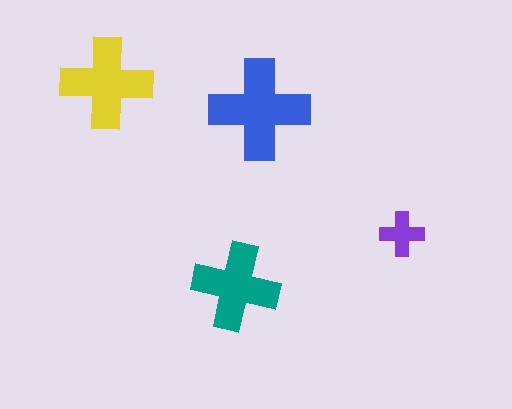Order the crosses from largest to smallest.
the blue one, the yellow one, the teal one, the purple one.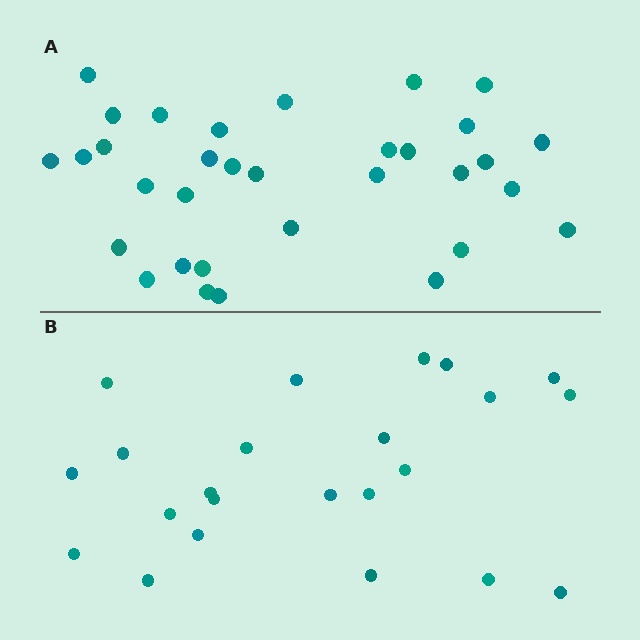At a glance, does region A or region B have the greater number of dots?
Region A (the top region) has more dots.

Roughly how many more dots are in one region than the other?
Region A has roughly 10 or so more dots than region B.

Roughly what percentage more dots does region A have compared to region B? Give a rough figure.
About 45% more.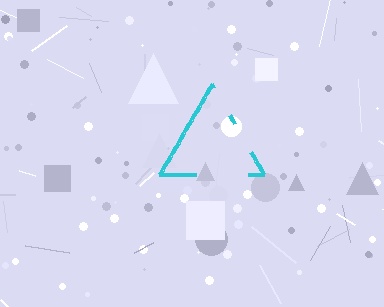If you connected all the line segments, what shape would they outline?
They would outline a triangle.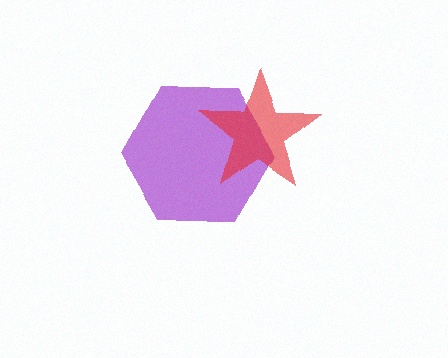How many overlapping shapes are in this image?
There are 2 overlapping shapes in the image.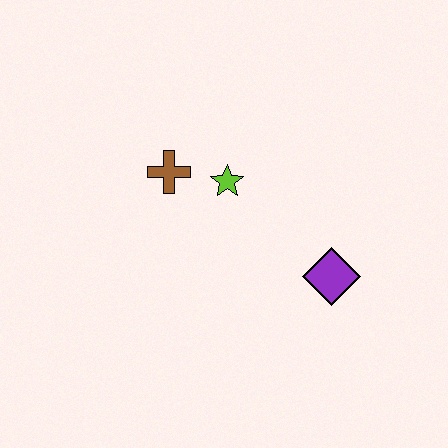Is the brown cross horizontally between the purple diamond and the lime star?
No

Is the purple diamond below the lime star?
Yes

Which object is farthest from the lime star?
The purple diamond is farthest from the lime star.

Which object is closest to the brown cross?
The lime star is closest to the brown cross.